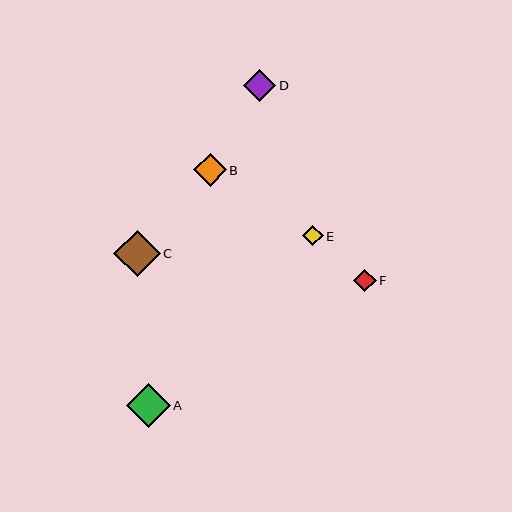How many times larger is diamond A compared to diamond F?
Diamond A is approximately 2.0 times the size of diamond F.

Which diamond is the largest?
Diamond C is the largest with a size of approximately 46 pixels.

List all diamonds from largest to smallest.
From largest to smallest: C, A, B, D, F, E.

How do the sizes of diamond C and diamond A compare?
Diamond C and diamond A are approximately the same size.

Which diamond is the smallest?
Diamond E is the smallest with a size of approximately 21 pixels.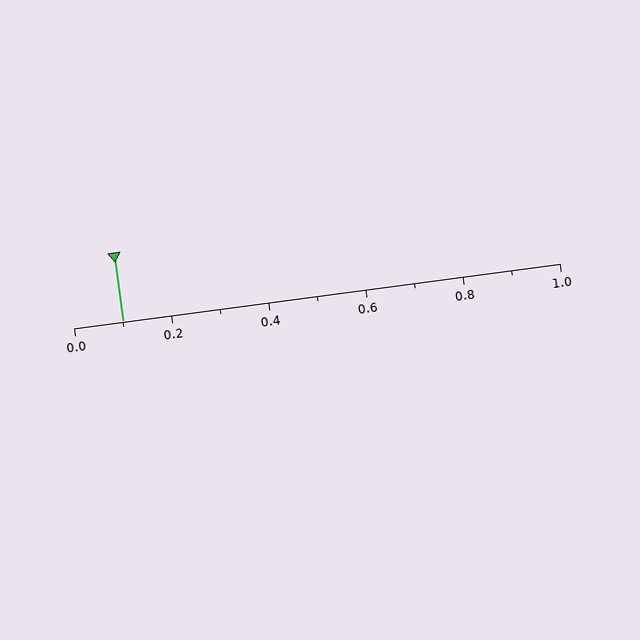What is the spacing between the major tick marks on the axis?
The major ticks are spaced 0.2 apart.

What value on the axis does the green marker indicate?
The marker indicates approximately 0.1.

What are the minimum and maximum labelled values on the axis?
The axis runs from 0.0 to 1.0.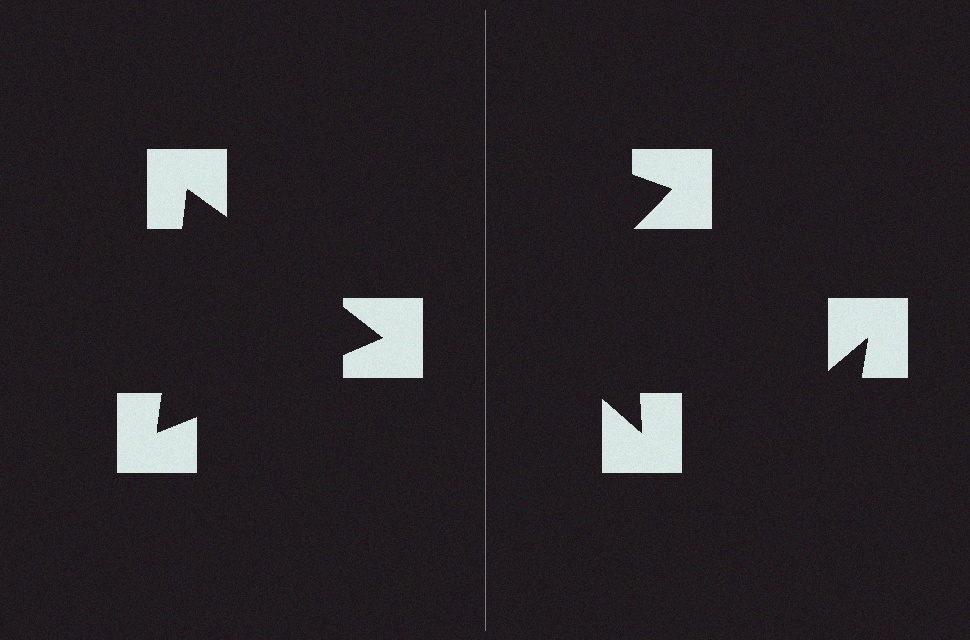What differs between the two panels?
The notched squares are positioned identically on both sides; only the wedge orientations differ. On the left they align to a triangle; on the right they are misaligned.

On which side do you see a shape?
An illusory triangle appears on the left side. On the right side the wedge cuts are rotated, so no coherent shape forms.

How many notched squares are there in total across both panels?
6 — 3 on each side.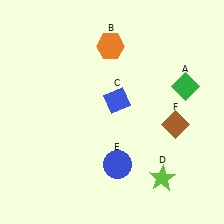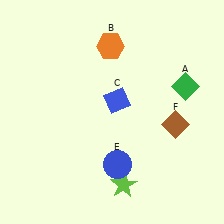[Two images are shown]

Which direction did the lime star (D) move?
The lime star (D) moved left.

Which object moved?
The lime star (D) moved left.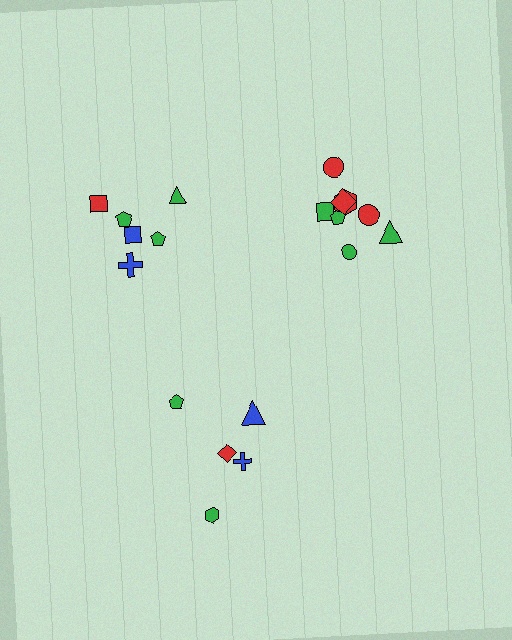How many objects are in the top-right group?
There are 8 objects.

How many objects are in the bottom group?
There are 5 objects.